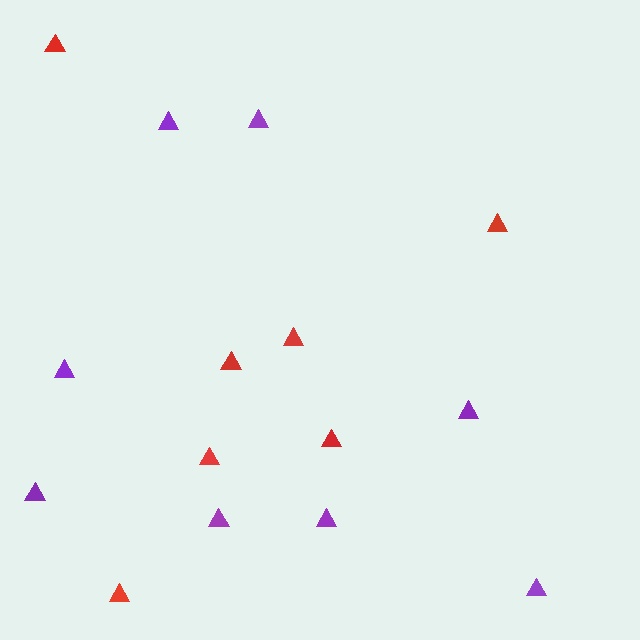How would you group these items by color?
There are 2 groups: one group of red triangles (7) and one group of purple triangles (8).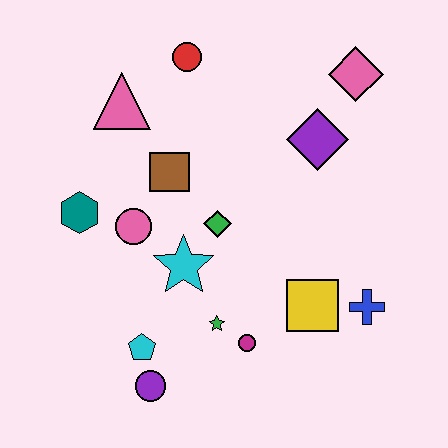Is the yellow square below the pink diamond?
Yes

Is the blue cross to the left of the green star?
No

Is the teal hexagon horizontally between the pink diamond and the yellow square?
No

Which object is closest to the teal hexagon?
The pink circle is closest to the teal hexagon.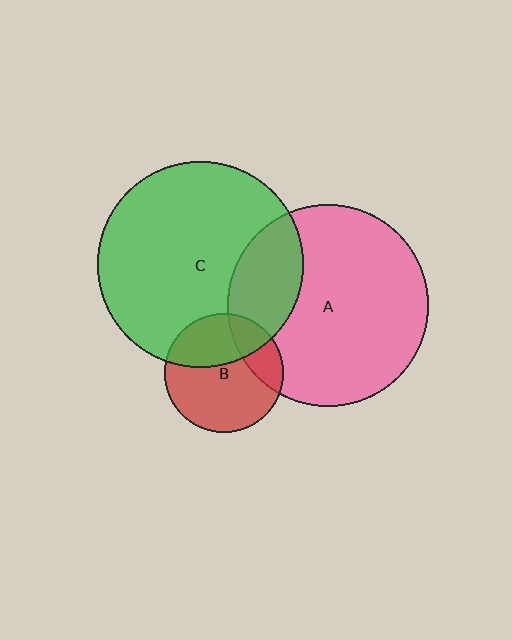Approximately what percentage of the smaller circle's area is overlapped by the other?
Approximately 20%.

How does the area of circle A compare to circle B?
Approximately 2.9 times.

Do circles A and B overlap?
Yes.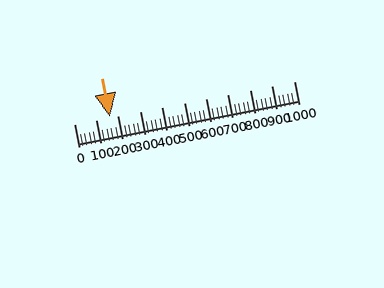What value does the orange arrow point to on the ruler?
The orange arrow points to approximately 161.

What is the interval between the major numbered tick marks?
The major tick marks are spaced 100 units apart.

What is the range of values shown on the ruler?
The ruler shows values from 0 to 1000.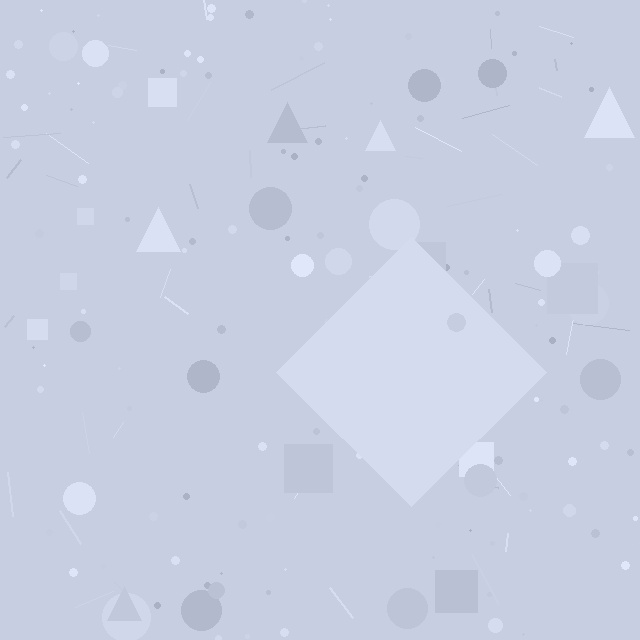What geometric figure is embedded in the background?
A diamond is embedded in the background.